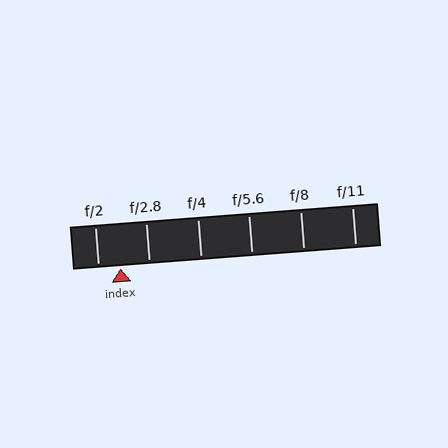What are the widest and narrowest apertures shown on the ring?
The widest aperture shown is f/2 and the narrowest is f/11.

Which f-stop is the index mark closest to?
The index mark is closest to f/2.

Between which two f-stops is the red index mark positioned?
The index mark is between f/2 and f/2.8.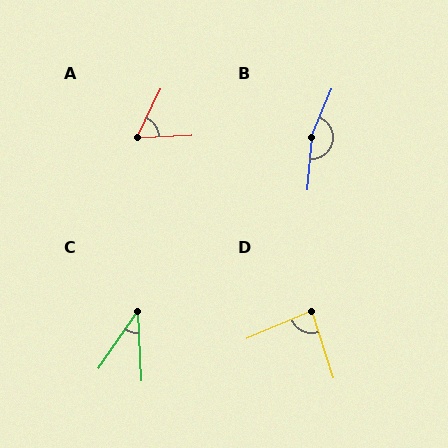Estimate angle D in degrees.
Approximately 85 degrees.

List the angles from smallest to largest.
C (38°), A (62°), D (85°), B (162°).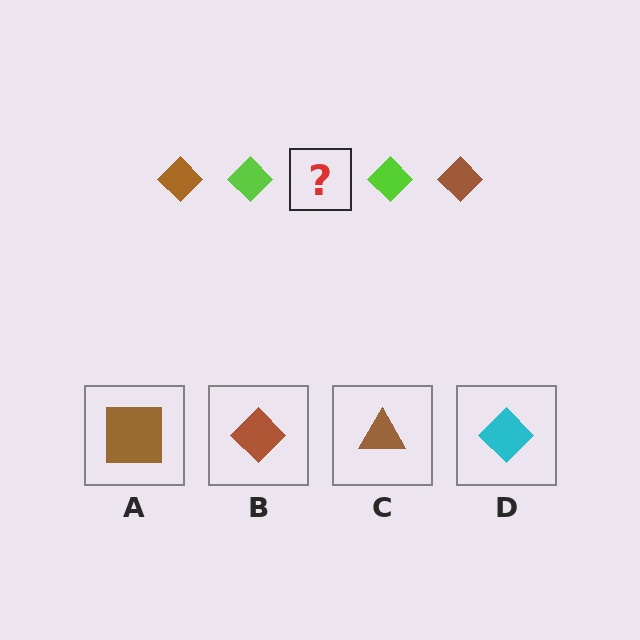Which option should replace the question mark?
Option B.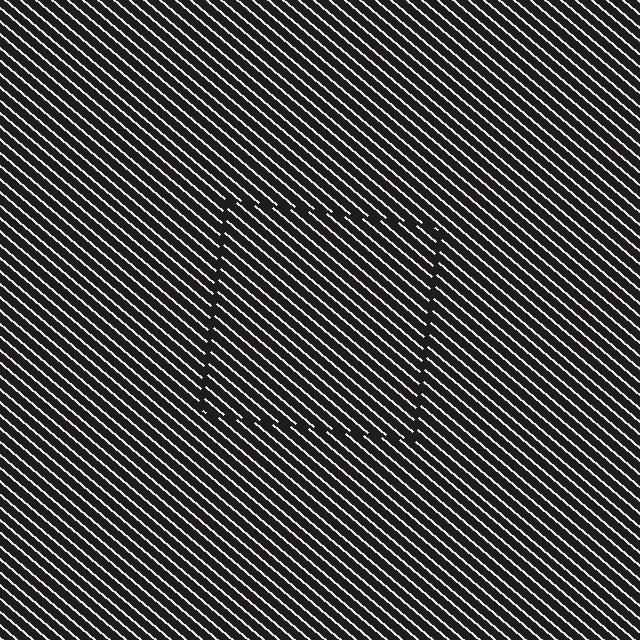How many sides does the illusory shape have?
4 sides — the line-ends trace a square.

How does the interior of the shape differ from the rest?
The interior of the shape contains the same grating, shifted by half a period — the contour is defined by the phase discontinuity where line-ends from the inner and outer gratings abut.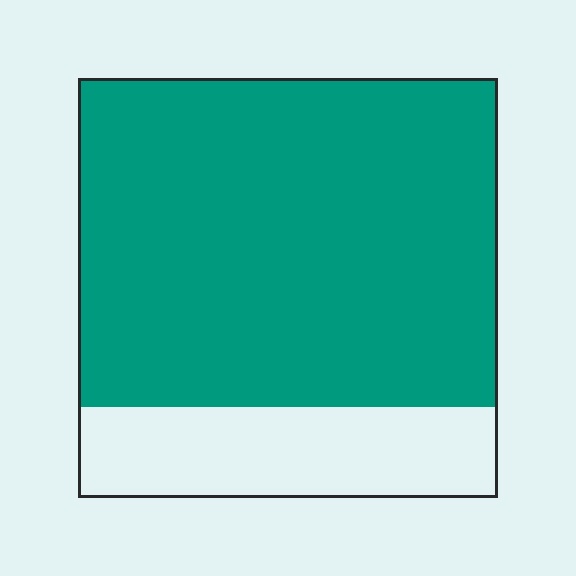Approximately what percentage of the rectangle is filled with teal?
Approximately 80%.